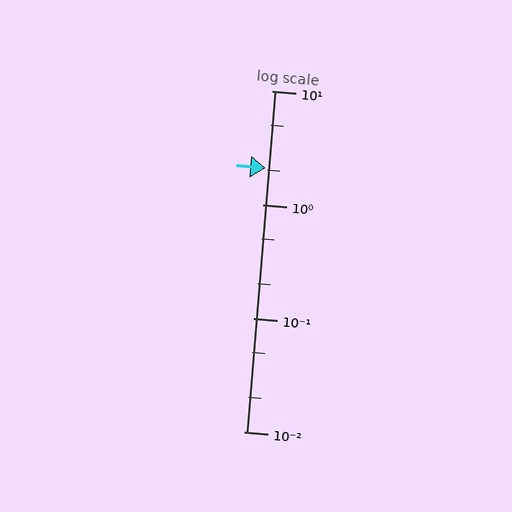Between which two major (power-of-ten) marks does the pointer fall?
The pointer is between 1 and 10.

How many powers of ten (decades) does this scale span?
The scale spans 3 decades, from 0.01 to 10.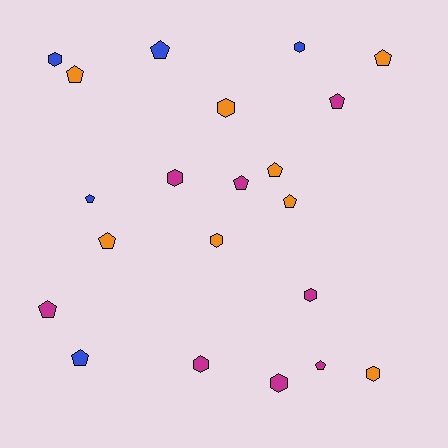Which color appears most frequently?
Orange, with 8 objects.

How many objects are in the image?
There are 21 objects.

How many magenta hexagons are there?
There are 4 magenta hexagons.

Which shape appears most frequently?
Pentagon, with 12 objects.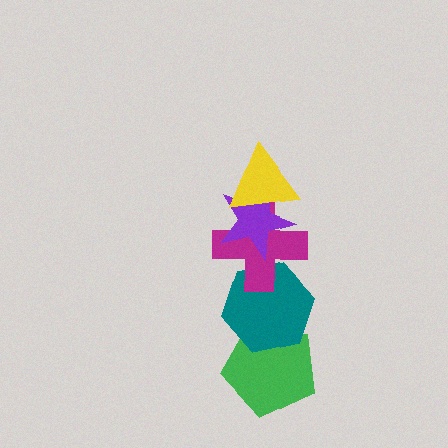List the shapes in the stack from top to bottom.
From top to bottom: the yellow triangle, the purple star, the magenta cross, the teal hexagon, the green pentagon.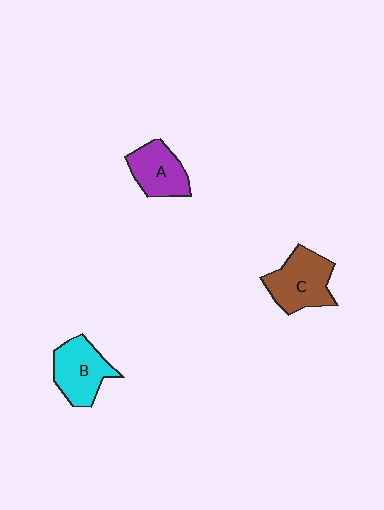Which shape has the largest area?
Shape C (brown).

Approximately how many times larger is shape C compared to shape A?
Approximately 1.3 times.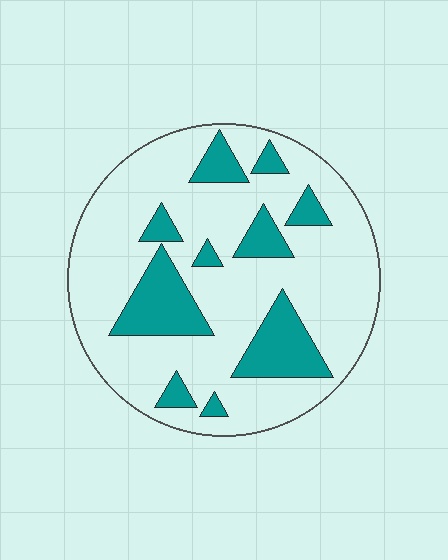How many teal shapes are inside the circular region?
10.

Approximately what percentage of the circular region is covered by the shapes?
Approximately 25%.